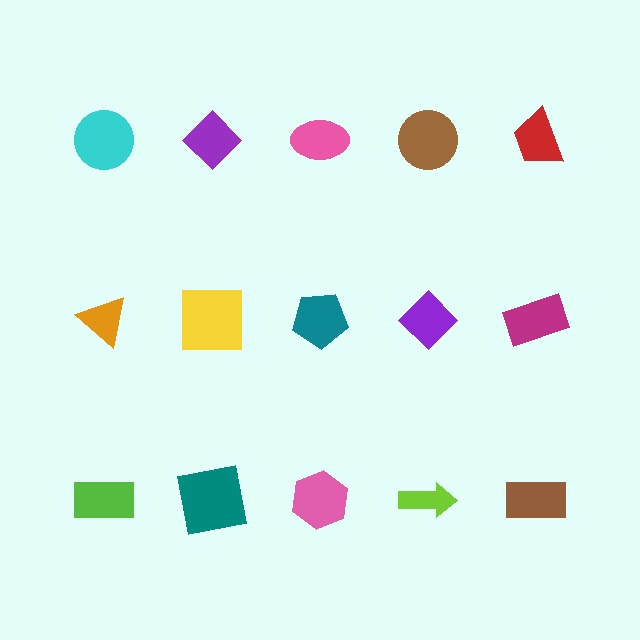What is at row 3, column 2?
A teal square.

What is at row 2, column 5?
A magenta rectangle.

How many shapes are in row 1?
5 shapes.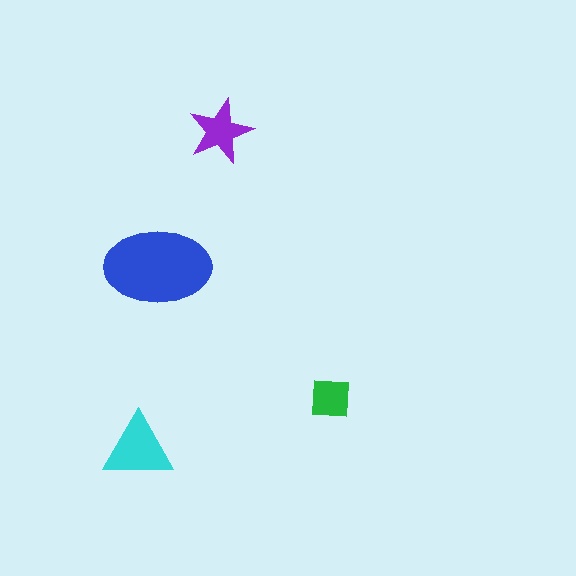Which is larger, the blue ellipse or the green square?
The blue ellipse.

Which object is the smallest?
The green square.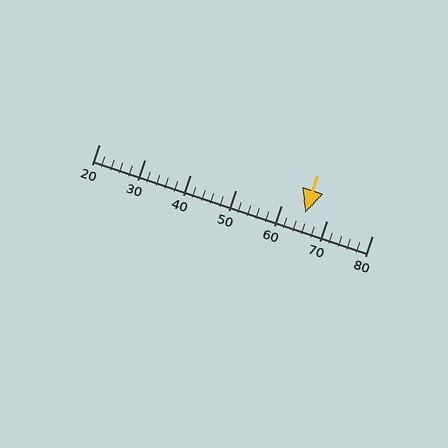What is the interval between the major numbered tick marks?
The major tick marks are spaced 10 units apart.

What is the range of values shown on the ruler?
The ruler shows values from 20 to 80.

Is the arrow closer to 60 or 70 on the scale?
The arrow is closer to 70.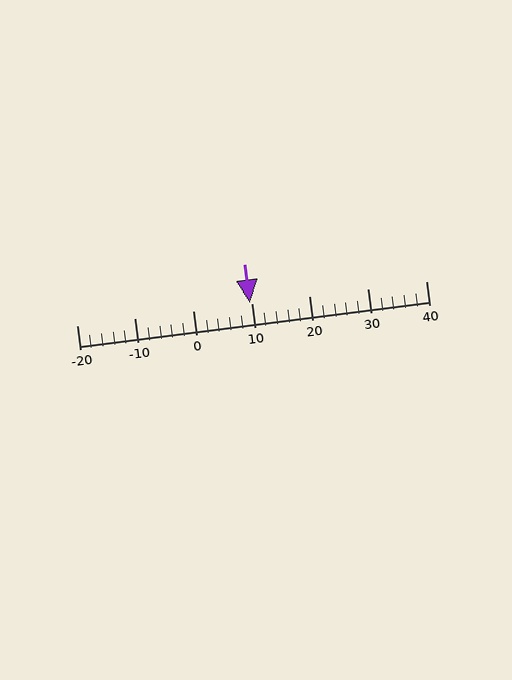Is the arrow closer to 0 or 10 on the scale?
The arrow is closer to 10.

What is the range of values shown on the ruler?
The ruler shows values from -20 to 40.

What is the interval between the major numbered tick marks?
The major tick marks are spaced 10 units apart.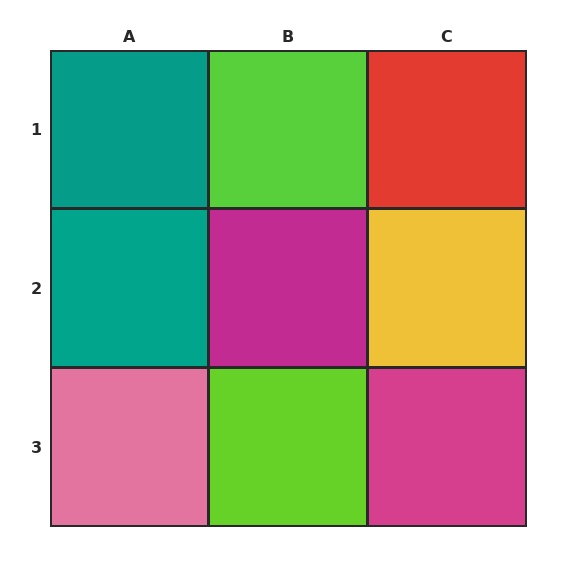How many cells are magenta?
2 cells are magenta.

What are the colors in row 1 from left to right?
Teal, lime, red.